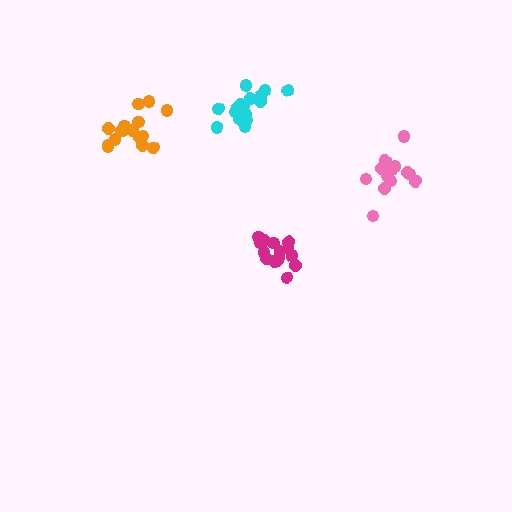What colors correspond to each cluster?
The clusters are colored: magenta, orange, pink, cyan.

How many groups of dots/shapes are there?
There are 4 groups.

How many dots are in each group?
Group 1: 15 dots, Group 2: 16 dots, Group 3: 13 dots, Group 4: 18 dots (62 total).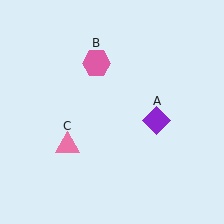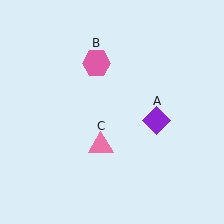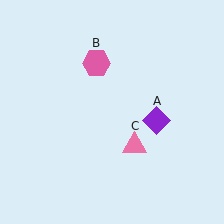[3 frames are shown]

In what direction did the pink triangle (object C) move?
The pink triangle (object C) moved right.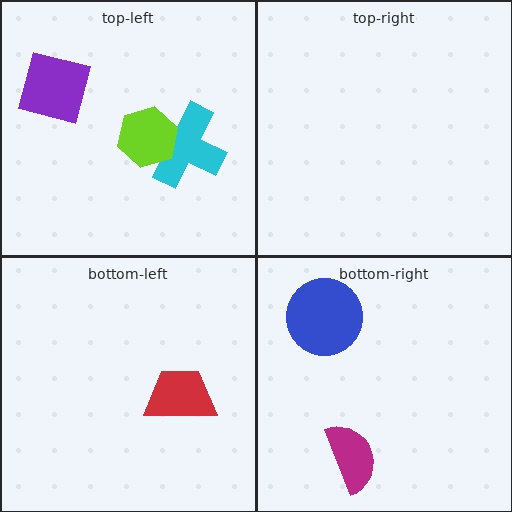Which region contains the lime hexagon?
The top-left region.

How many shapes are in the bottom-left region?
1.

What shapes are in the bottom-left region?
The red trapezoid.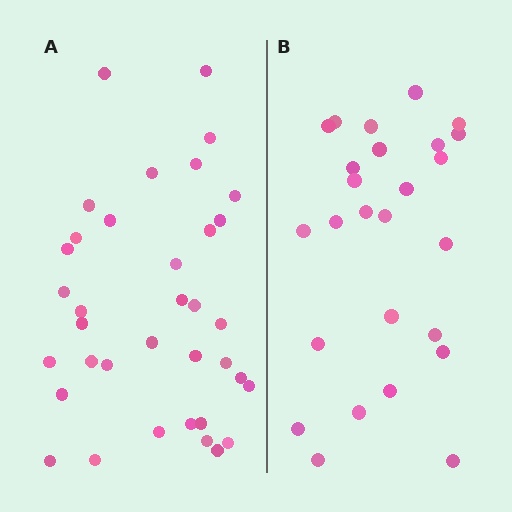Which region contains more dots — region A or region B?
Region A (the left region) has more dots.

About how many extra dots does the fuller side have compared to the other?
Region A has roughly 10 or so more dots than region B.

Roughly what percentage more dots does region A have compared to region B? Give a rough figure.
About 40% more.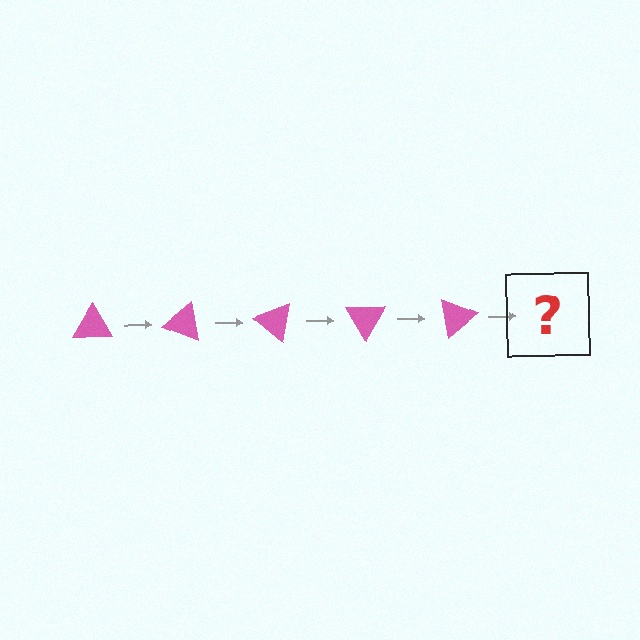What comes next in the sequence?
The next element should be a pink triangle rotated 100 degrees.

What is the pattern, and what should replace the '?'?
The pattern is that the triangle rotates 20 degrees each step. The '?' should be a pink triangle rotated 100 degrees.